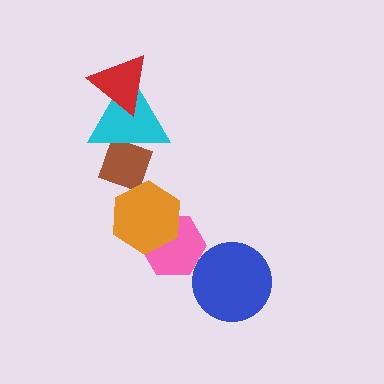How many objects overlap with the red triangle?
1 object overlaps with the red triangle.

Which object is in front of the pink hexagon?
The orange hexagon is in front of the pink hexagon.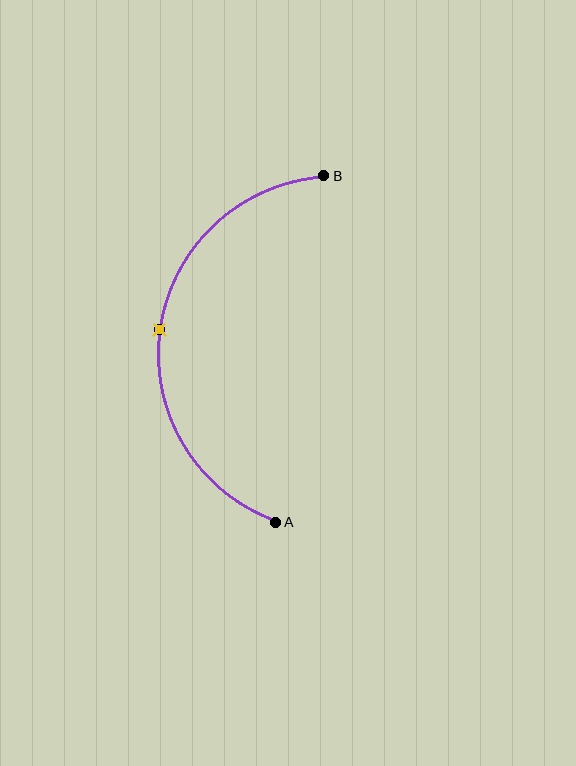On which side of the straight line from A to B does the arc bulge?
The arc bulges to the left of the straight line connecting A and B.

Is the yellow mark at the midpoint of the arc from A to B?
Yes. The yellow mark lies on the arc at equal arc-length from both A and B — it is the arc midpoint.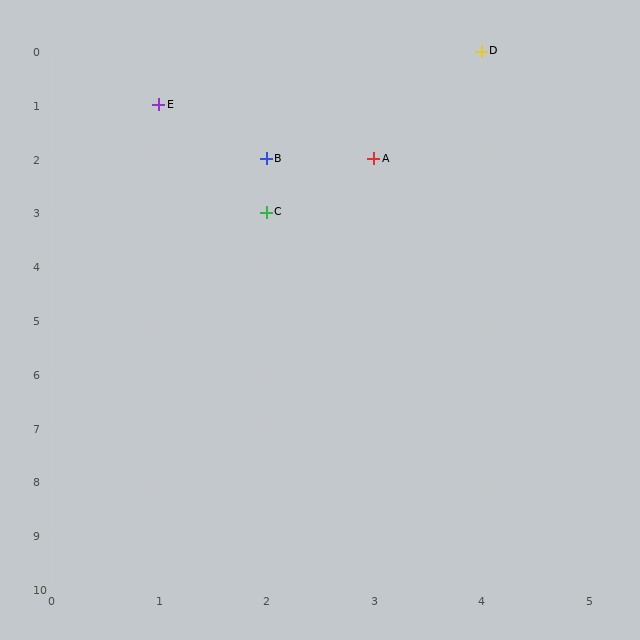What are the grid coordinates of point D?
Point D is at grid coordinates (4, 0).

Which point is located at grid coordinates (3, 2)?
Point A is at (3, 2).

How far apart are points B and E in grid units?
Points B and E are 1 column and 1 row apart (about 1.4 grid units diagonally).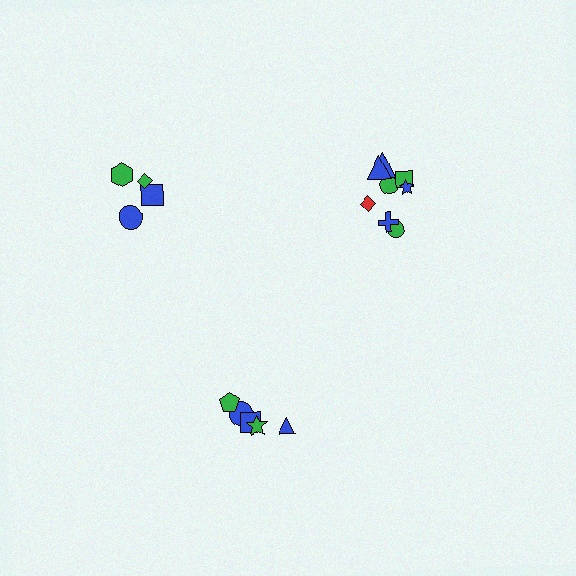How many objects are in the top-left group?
There are 4 objects.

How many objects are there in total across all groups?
There are 17 objects.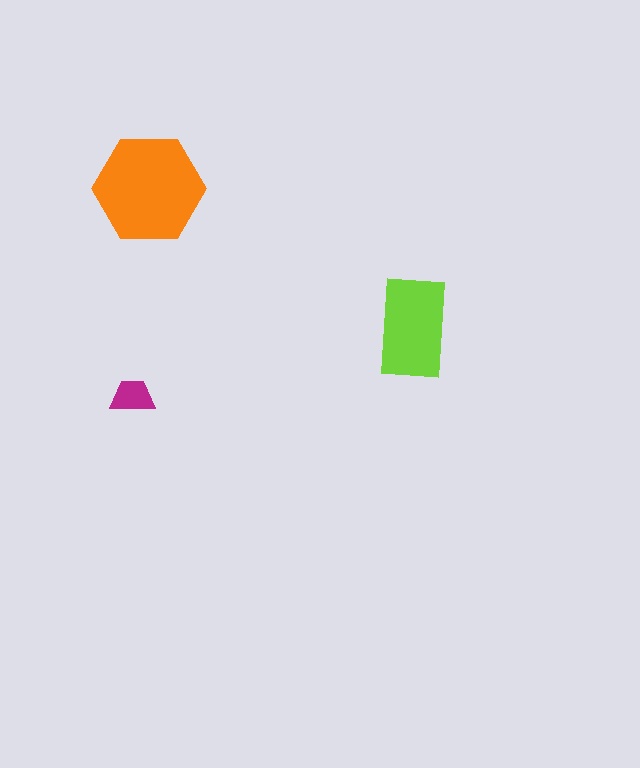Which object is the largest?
The orange hexagon.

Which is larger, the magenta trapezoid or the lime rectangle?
The lime rectangle.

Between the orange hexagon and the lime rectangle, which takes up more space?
The orange hexagon.